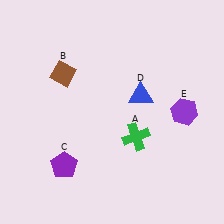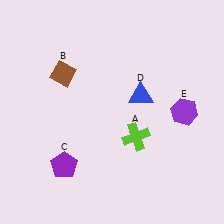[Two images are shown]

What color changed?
The cross (A) changed from green in Image 1 to lime in Image 2.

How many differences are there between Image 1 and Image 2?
There is 1 difference between the two images.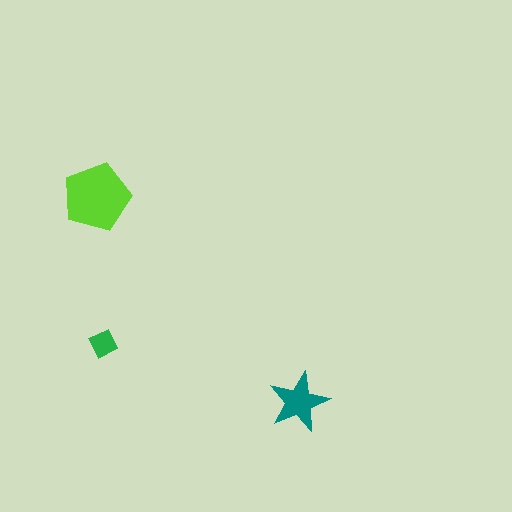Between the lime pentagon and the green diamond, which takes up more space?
The lime pentagon.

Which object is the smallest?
The green diamond.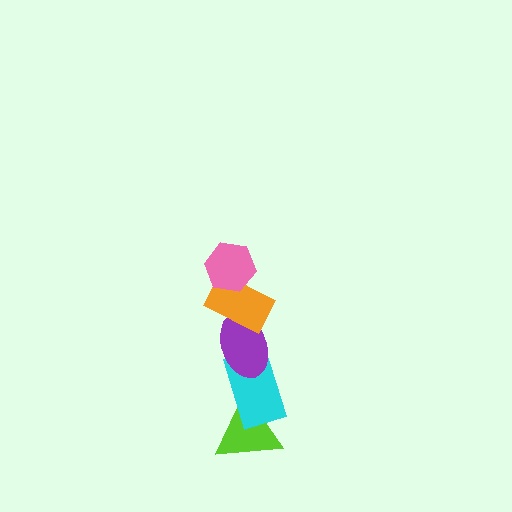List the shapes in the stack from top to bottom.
From top to bottom: the pink hexagon, the orange rectangle, the purple ellipse, the cyan rectangle, the lime triangle.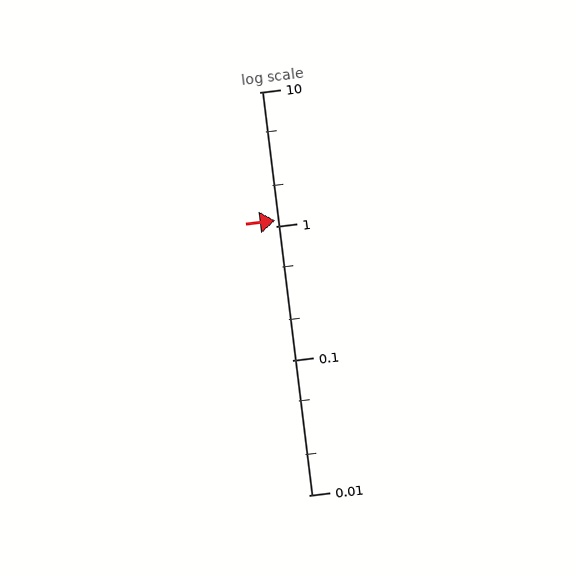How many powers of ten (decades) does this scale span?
The scale spans 3 decades, from 0.01 to 10.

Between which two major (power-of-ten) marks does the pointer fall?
The pointer is between 1 and 10.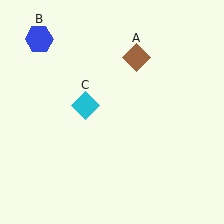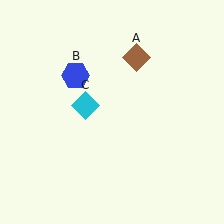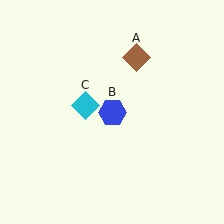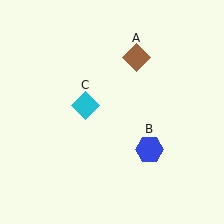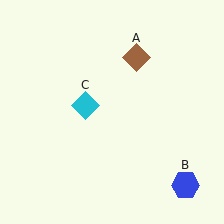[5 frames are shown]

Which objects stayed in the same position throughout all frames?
Brown diamond (object A) and cyan diamond (object C) remained stationary.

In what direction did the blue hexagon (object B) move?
The blue hexagon (object B) moved down and to the right.